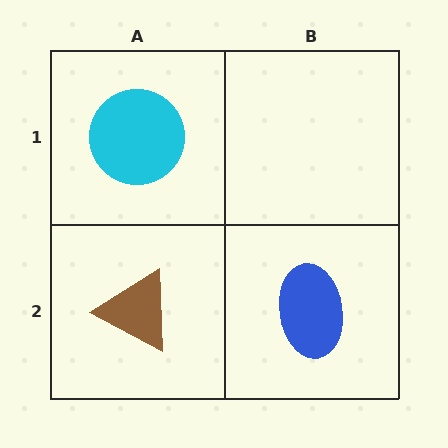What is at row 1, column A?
A cyan circle.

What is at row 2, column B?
A blue ellipse.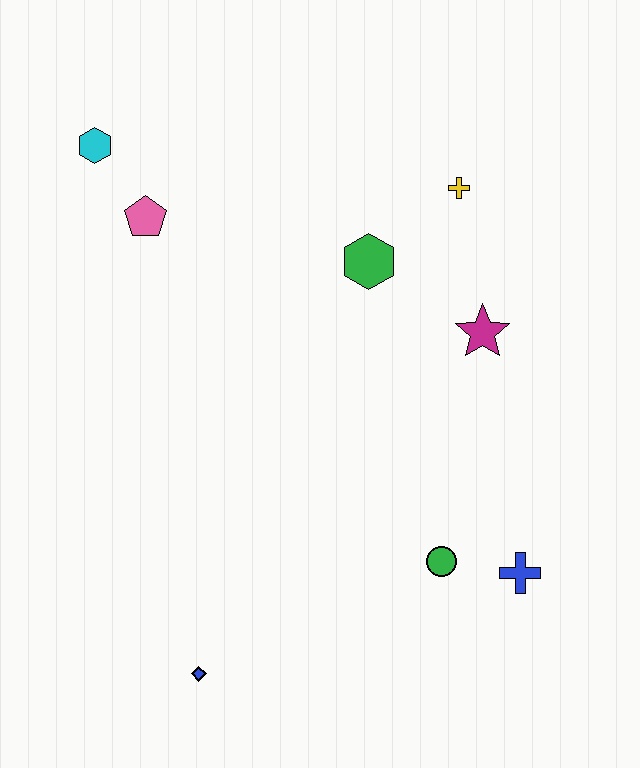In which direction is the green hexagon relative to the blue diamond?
The green hexagon is above the blue diamond.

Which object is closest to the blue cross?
The green circle is closest to the blue cross.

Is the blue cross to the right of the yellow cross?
Yes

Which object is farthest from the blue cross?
The cyan hexagon is farthest from the blue cross.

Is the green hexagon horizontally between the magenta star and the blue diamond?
Yes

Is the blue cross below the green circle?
Yes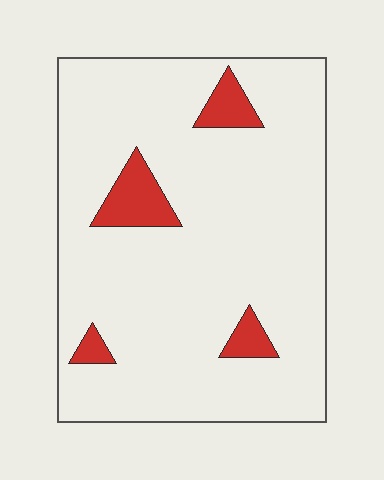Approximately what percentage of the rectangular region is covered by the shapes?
Approximately 10%.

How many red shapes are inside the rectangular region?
4.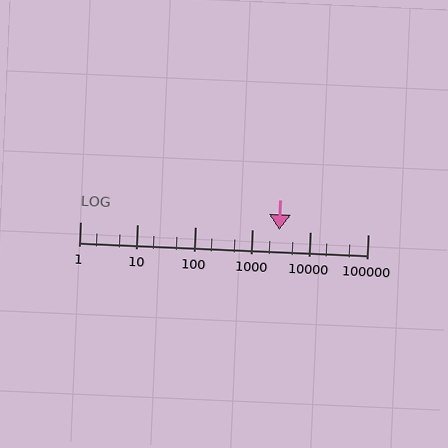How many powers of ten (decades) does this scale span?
The scale spans 5 decades, from 1 to 100000.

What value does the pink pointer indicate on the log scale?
The pointer indicates approximately 2900.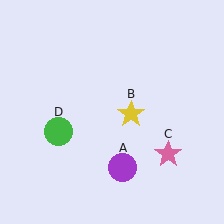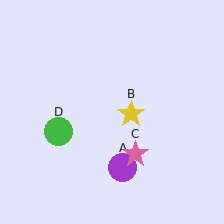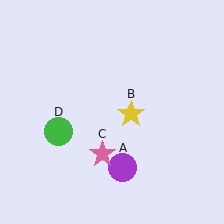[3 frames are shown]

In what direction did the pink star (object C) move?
The pink star (object C) moved left.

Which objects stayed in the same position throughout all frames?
Purple circle (object A) and yellow star (object B) and green circle (object D) remained stationary.